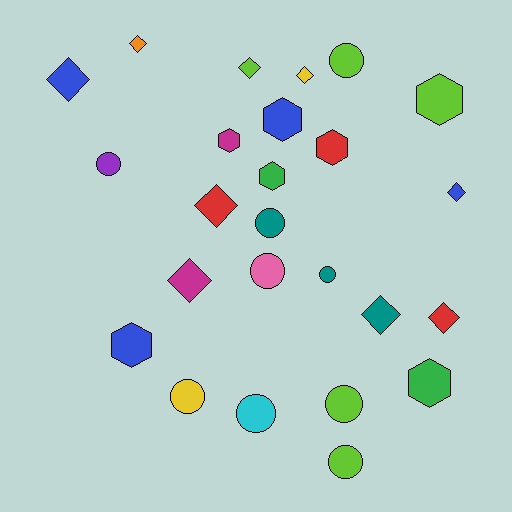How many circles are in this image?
There are 9 circles.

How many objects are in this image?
There are 25 objects.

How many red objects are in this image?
There are 3 red objects.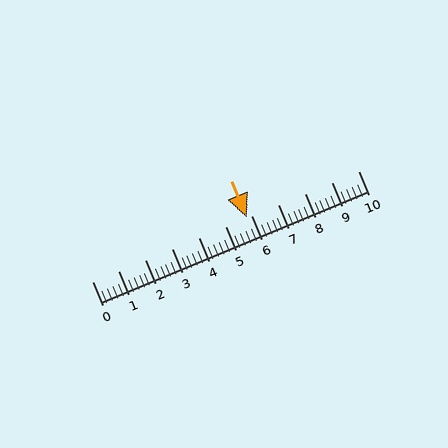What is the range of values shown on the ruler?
The ruler shows values from 0 to 10.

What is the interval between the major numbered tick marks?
The major tick marks are spaced 1 units apart.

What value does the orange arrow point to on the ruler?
The orange arrow points to approximately 5.8.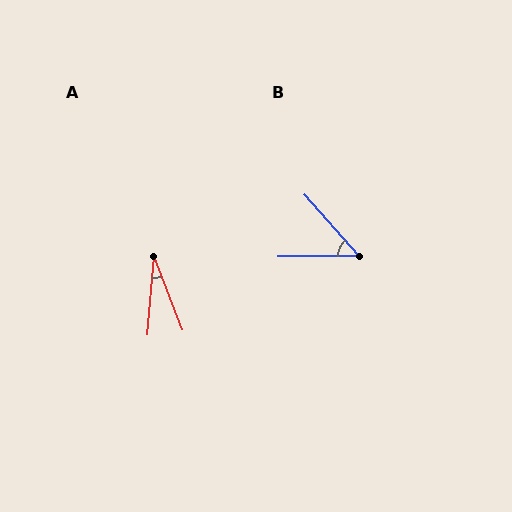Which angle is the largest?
B, at approximately 49 degrees.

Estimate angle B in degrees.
Approximately 49 degrees.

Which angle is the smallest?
A, at approximately 26 degrees.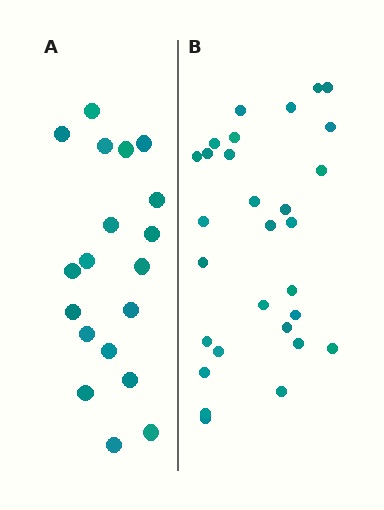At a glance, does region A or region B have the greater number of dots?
Region B (the right region) has more dots.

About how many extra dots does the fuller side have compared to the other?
Region B has roughly 10 or so more dots than region A.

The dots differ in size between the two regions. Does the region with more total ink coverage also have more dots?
No. Region A has more total ink coverage because its dots are larger, but region B actually contains more individual dots. Total area can be misleading — the number of items is what matters here.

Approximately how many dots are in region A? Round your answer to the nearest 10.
About 20 dots. (The exact count is 19, which rounds to 20.)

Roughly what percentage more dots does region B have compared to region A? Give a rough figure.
About 55% more.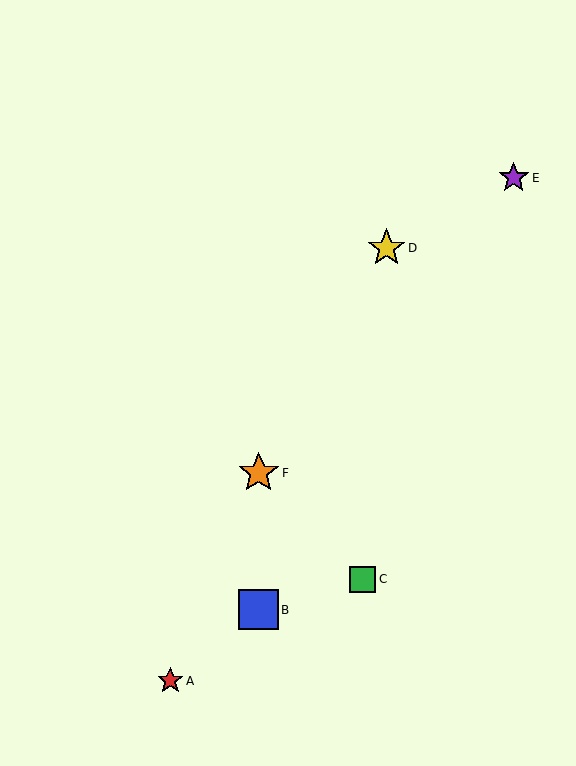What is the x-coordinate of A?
Object A is at x≈170.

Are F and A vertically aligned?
No, F is at x≈259 and A is at x≈170.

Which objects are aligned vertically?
Objects B, F are aligned vertically.